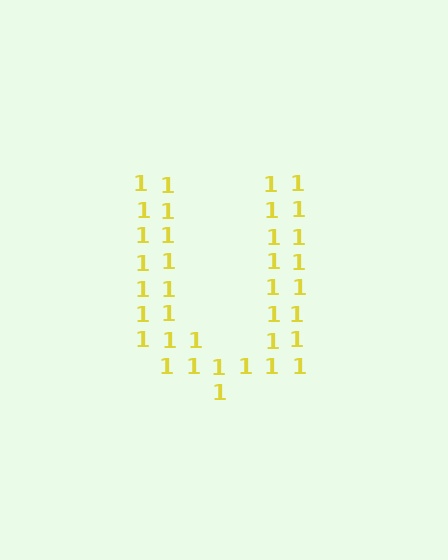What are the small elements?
The small elements are digit 1's.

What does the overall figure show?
The overall figure shows the letter U.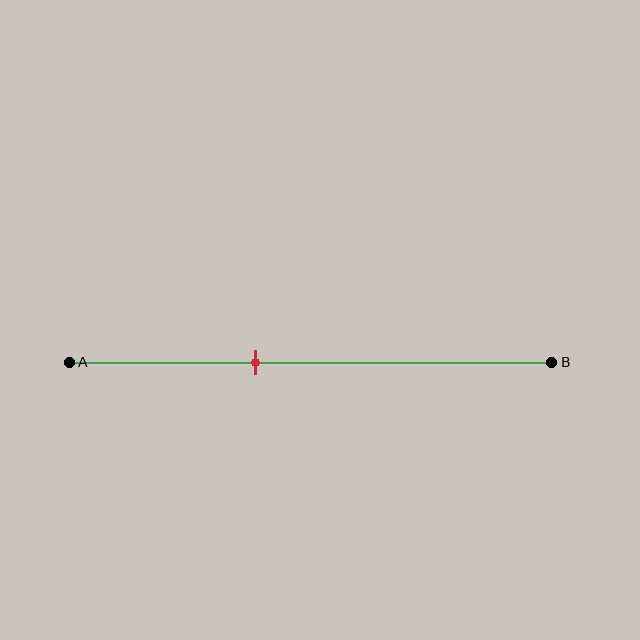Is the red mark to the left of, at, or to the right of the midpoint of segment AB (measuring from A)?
The red mark is to the left of the midpoint of segment AB.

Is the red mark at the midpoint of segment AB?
No, the mark is at about 40% from A, not at the 50% midpoint.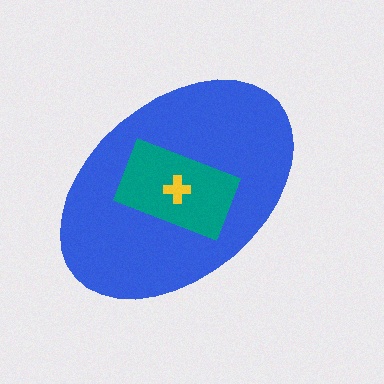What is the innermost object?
The yellow cross.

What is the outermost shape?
The blue ellipse.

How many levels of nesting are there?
3.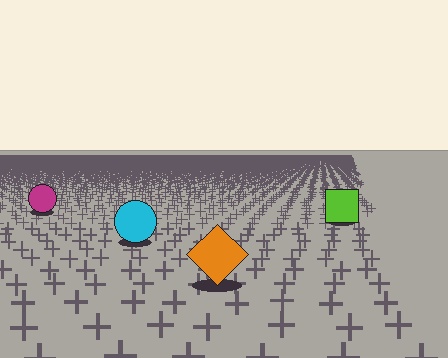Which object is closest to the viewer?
The orange diamond is closest. The texture marks near it are larger and more spread out.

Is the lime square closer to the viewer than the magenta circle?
Yes. The lime square is closer — you can tell from the texture gradient: the ground texture is coarser near it.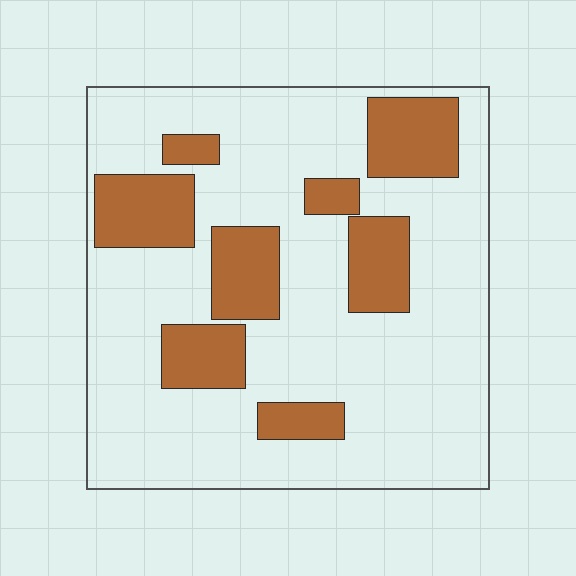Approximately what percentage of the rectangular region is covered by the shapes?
Approximately 25%.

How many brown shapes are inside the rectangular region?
8.